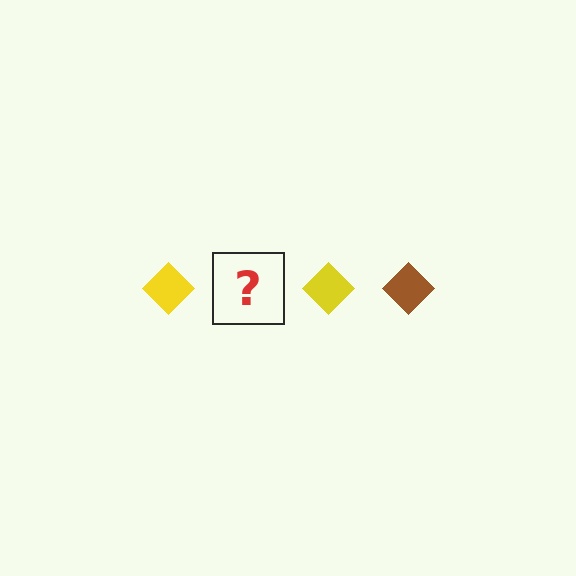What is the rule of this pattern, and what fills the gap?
The rule is that the pattern cycles through yellow, brown diamonds. The gap should be filled with a brown diamond.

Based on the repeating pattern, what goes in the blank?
The blank should be a brown diamond.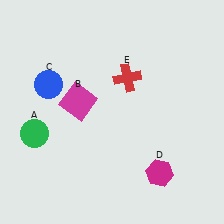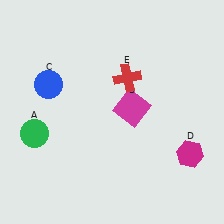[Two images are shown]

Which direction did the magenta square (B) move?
The magenta square (B) moved right.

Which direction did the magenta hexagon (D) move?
The magenta hexagon (D) moved right.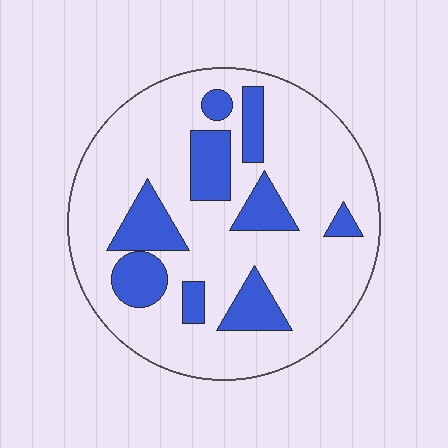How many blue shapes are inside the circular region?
9.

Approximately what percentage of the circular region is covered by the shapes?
Approximately 25%.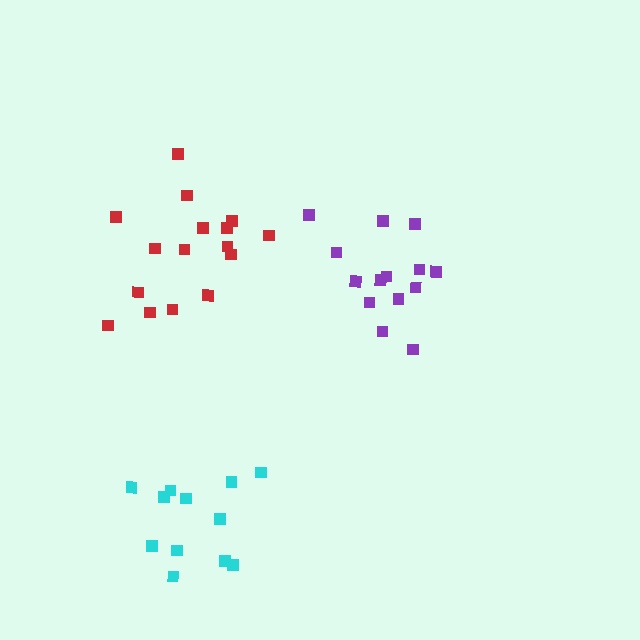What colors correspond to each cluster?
The clusters are colored: cyan, purple, red.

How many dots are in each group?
Group 1: 12 dots, Group 2: 14 dots, Group 3: 16 dots (42 total).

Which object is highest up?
The red cluster is topmost.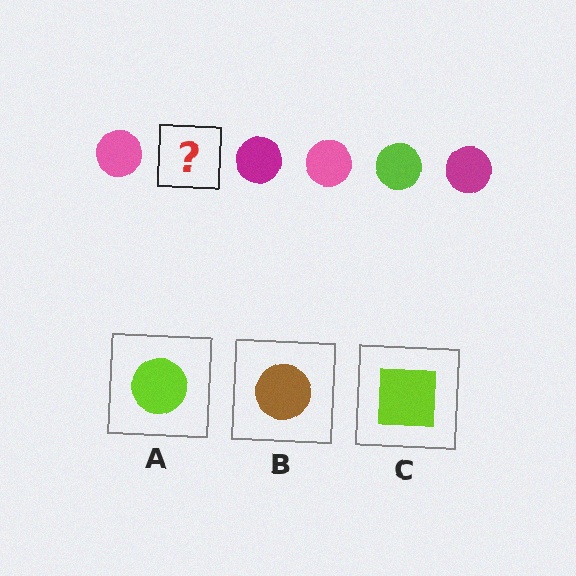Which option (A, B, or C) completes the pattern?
A.